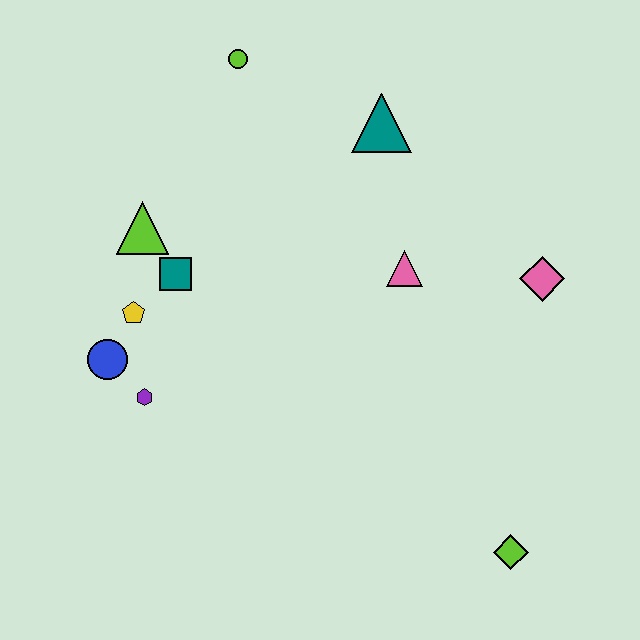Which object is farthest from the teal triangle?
The lime diamond is farthest from the teal triangle.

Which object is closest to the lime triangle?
The teal square is closest to the lime triangle.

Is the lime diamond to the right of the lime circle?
Yes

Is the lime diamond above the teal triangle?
No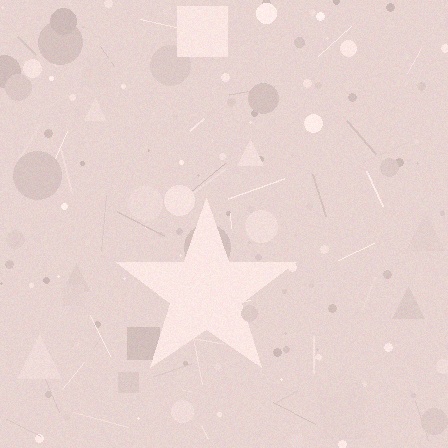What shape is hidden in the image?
A star is hidden in the image.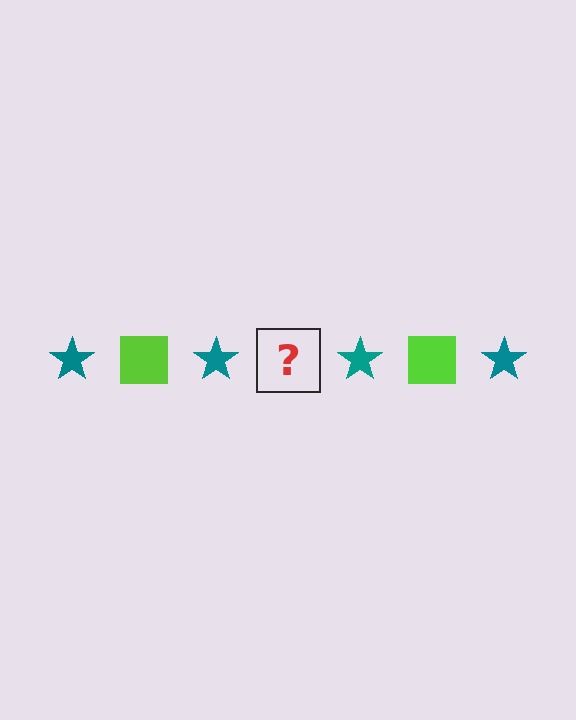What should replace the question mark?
The question mark should be replaced with a lime square.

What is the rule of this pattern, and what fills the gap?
The rule is that the pattern alternates between teal star and lime square. The gap should be filled with a lime square.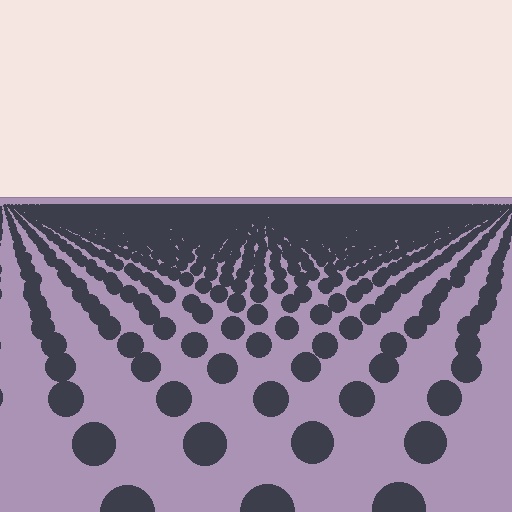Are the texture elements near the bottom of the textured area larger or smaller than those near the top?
Larger. Near the bottom, elements are closer to the viewer and appear at a bigger on-screen size.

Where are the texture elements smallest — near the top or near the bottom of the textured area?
Near the top.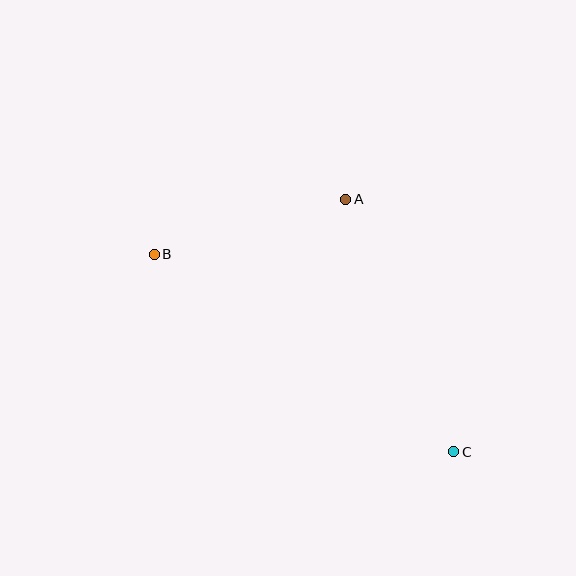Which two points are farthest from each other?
Points B and C are farthest from each other.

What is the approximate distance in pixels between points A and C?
The distance between A and C is approximately 275 pixels.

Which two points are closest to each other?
Points A and B are closest to each other.